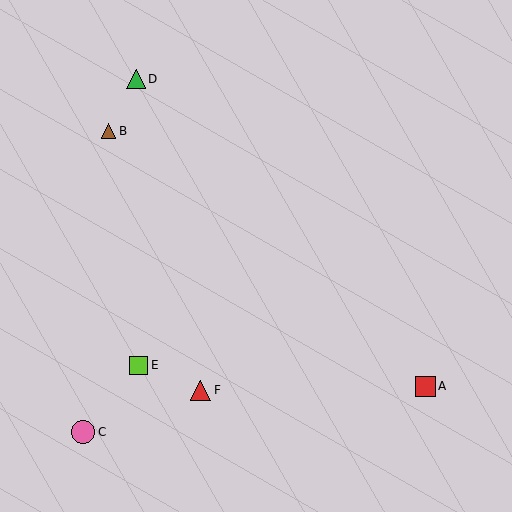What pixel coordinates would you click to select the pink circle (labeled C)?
Click at (83, 432) to select the pink circle C.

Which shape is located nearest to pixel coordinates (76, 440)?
The pink circle (labeled C) at (83, 432) is nearest to that location.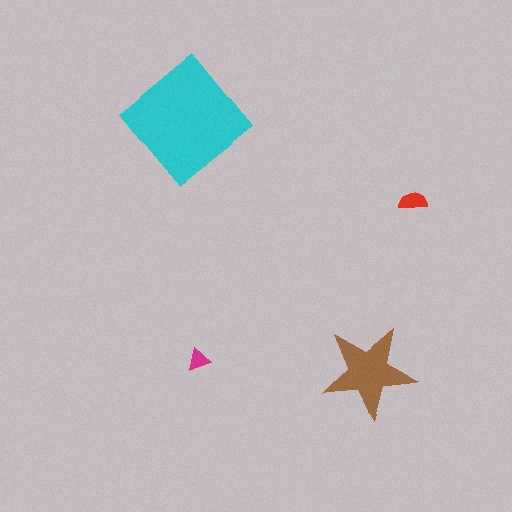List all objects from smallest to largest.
The magenta triangle, the red semicircle, the brown star, the cyan diamond.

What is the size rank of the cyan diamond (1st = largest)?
1st.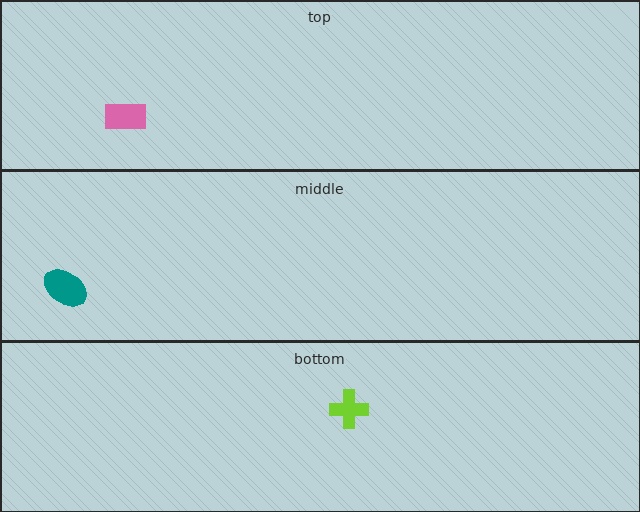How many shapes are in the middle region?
1.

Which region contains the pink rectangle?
The top region.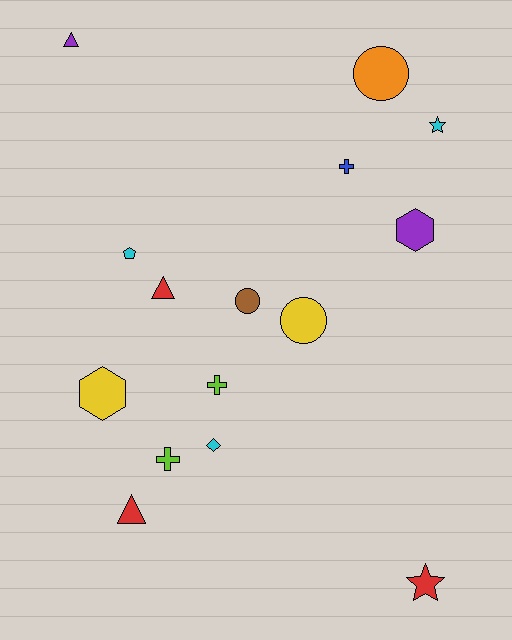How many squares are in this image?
There are no squares.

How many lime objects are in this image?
There are 2 lime objects.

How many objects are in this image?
There are 15 objects.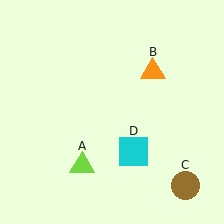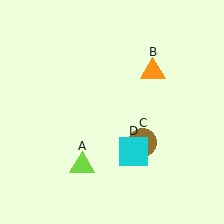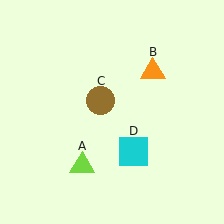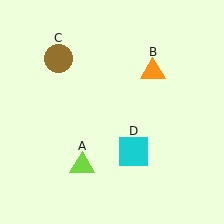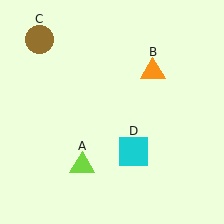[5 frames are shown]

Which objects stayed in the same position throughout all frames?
Lime triangle (object A) and orange triangle (object B) and cyan square (object D) remained stationary.